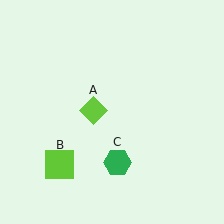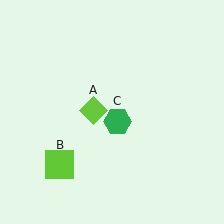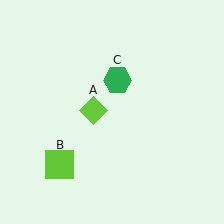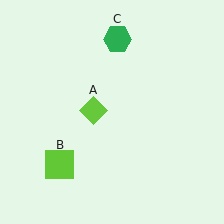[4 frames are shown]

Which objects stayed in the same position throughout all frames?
Lime diamond (object A) and lime square (object B) remained stationary.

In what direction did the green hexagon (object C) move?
The green hexagon (object C) moved up.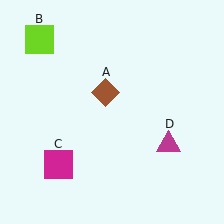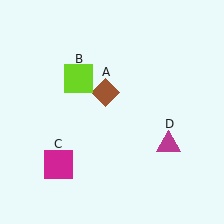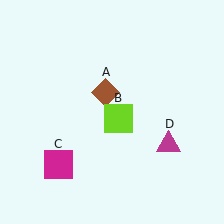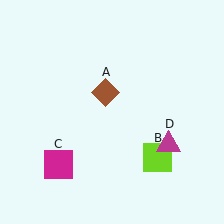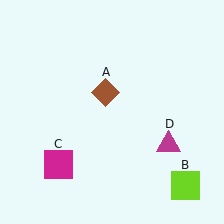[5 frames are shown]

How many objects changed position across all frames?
1 object changed position: lime square (object B).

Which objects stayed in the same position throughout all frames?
Brown diamond (object A) and magenta square (object C) and magenta triangle (object D) remained stationary.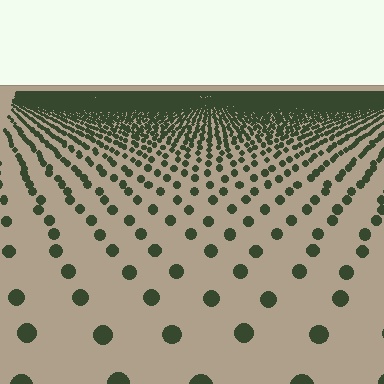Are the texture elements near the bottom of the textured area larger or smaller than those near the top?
Larger. Near the bottom, elements are closer to the viewer and appear at a bigger on-screen size.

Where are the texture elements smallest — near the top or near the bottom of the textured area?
Near the top.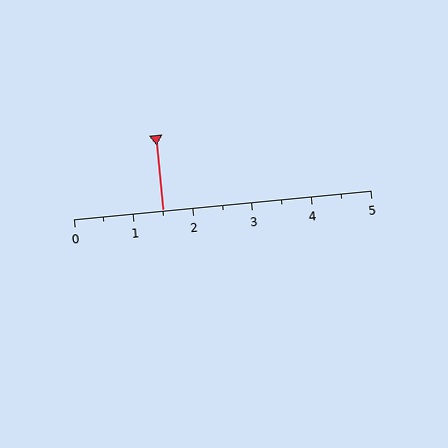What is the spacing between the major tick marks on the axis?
The major ticks are spaced 1 apart.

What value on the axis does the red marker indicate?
The marker indicates approximately 1.5.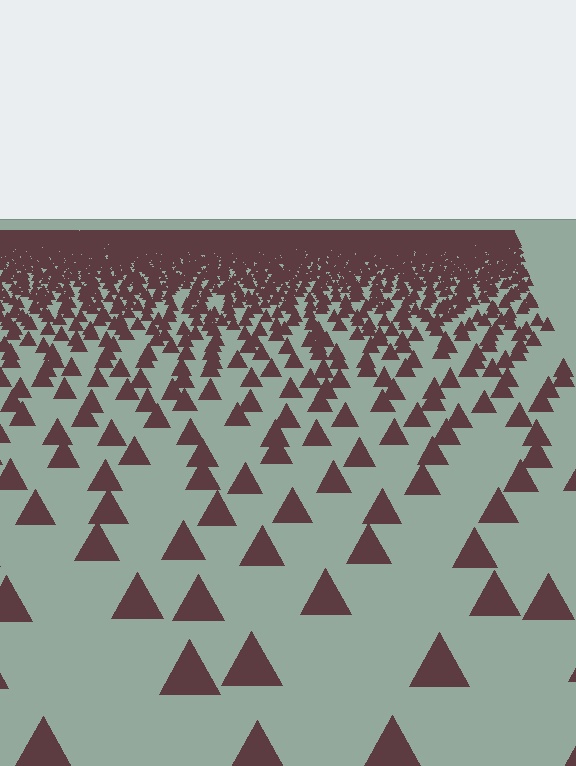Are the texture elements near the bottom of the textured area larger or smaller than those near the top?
Larger. Near the bottom, elements are closer to the viewer and appear at a bigger on-screen size.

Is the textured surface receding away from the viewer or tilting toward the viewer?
The surface is receding away from the viewer. Texture elements get smaller and denser toward the top.